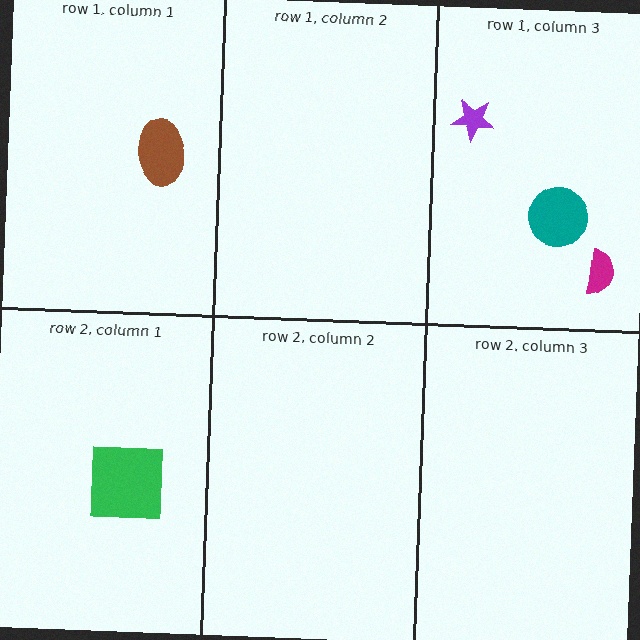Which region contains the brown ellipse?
The row 1, column 1 region.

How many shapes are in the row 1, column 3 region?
3.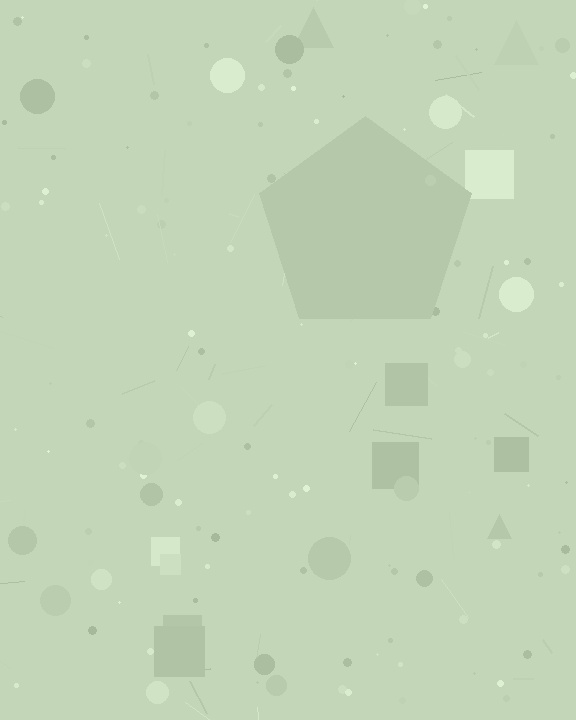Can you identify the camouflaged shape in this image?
The camouflaged shape is a pentagon.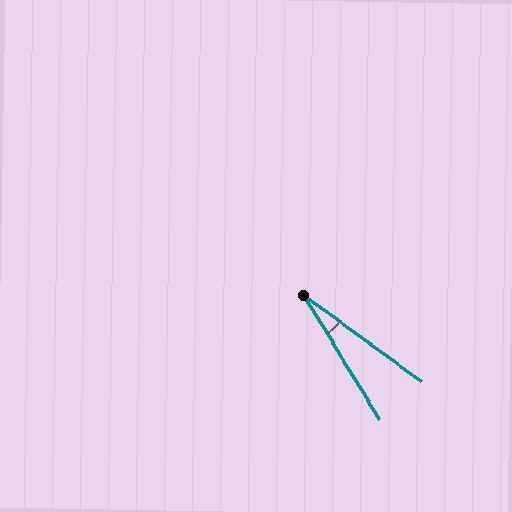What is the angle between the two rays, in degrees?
Approximately 22 degrees.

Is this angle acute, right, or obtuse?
It is acute.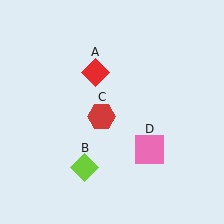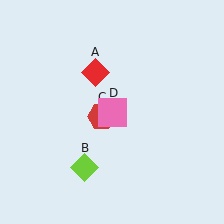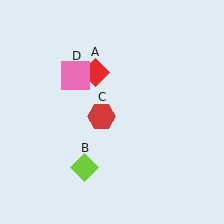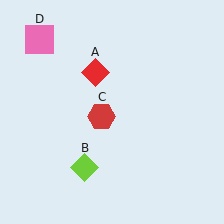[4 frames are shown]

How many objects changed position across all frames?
1 object changed position: pink square (object D).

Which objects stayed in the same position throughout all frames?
Red diamond (object A) and lime diamond (object B) and red hexagon (object C) remained stationary.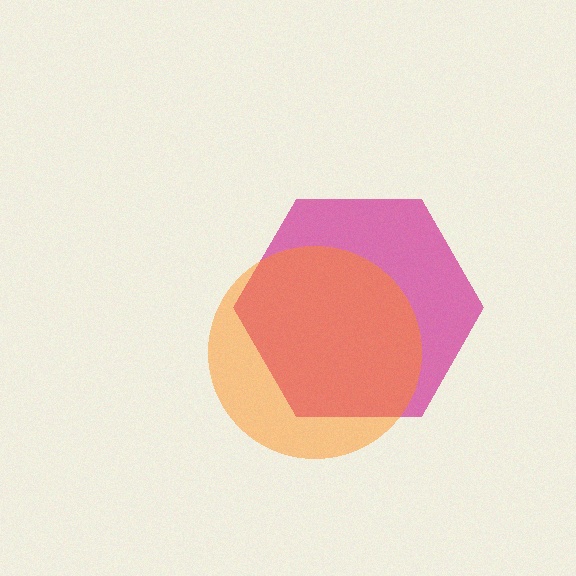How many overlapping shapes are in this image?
There are 2 overlapping shapes in the image.